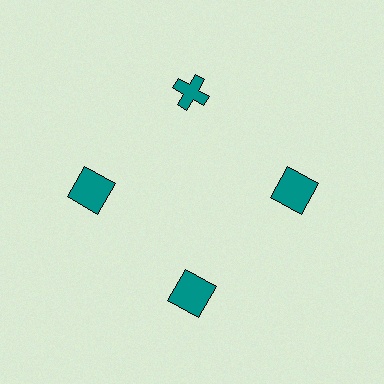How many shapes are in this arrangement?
There are 4 shapes arranged in a ring pattern.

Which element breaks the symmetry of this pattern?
The teal cross at roughly the 12 o'clock position breaks the symmetry. All other shapes are teal squares.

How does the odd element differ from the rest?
It has a different shape: cross instead of square.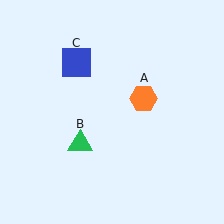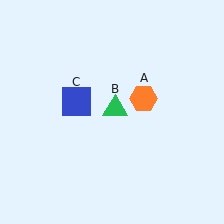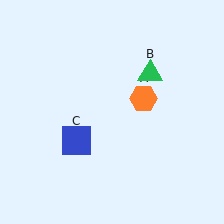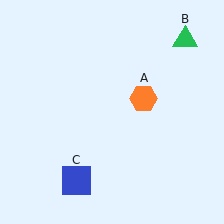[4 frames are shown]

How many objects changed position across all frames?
2 objects changed position: green triangle (object B), blue square (object C).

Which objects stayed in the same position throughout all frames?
Orange hexagon (object A) remained stationary.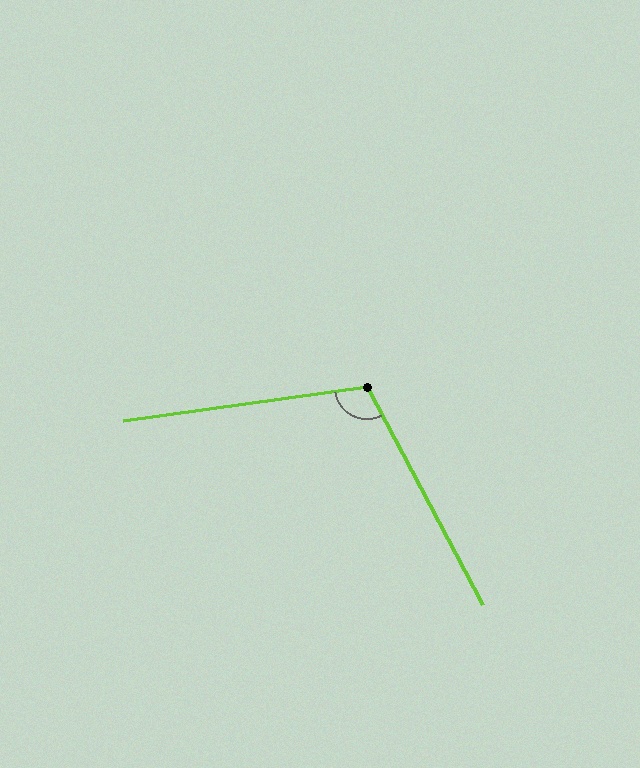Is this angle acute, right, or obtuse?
It is obtuse.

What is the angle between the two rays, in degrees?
Approximately 110 degrees.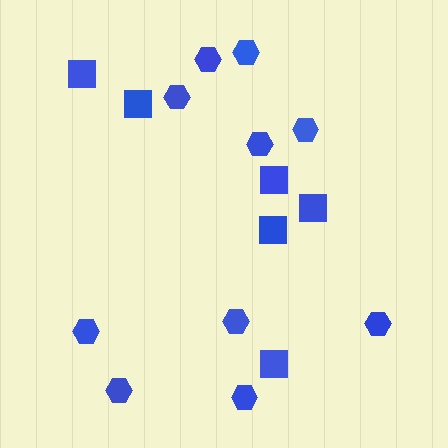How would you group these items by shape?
There are 2 groups: one group of squares (6) and one group of hexagons (10).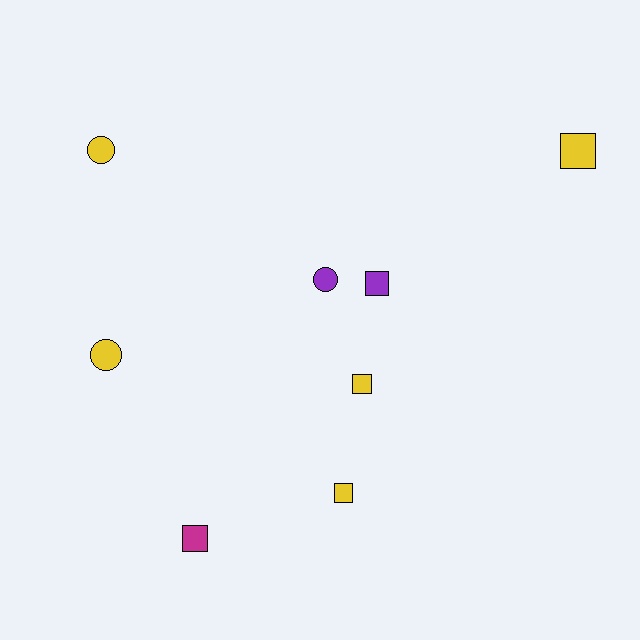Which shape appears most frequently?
Square, with 5 objects.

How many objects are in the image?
There are 8 objects.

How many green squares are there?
There are no green squares.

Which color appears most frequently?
Yellow, with 5 objects.